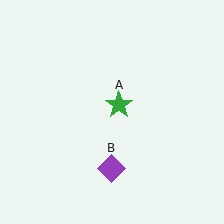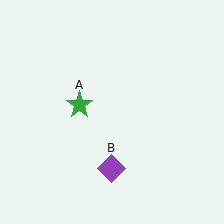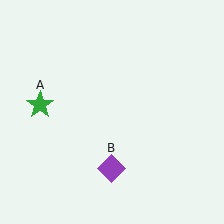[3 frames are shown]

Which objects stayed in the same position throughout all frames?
Purple diamond (object B) remained stationary.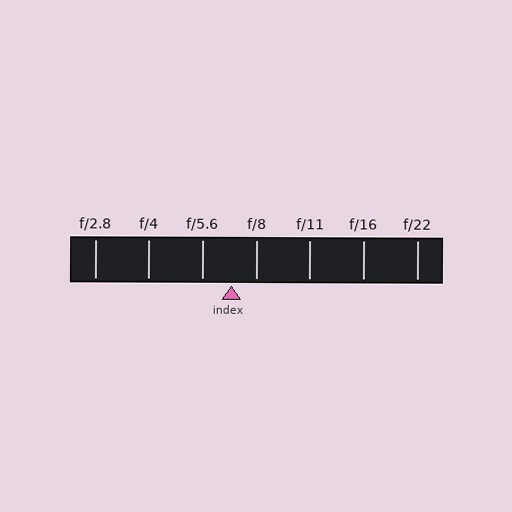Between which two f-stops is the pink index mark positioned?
The index mark is between f/5.6 and f/8.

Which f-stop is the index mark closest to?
The index mark is closest to f/8.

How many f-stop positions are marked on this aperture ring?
There are 7 f-stop positions marked.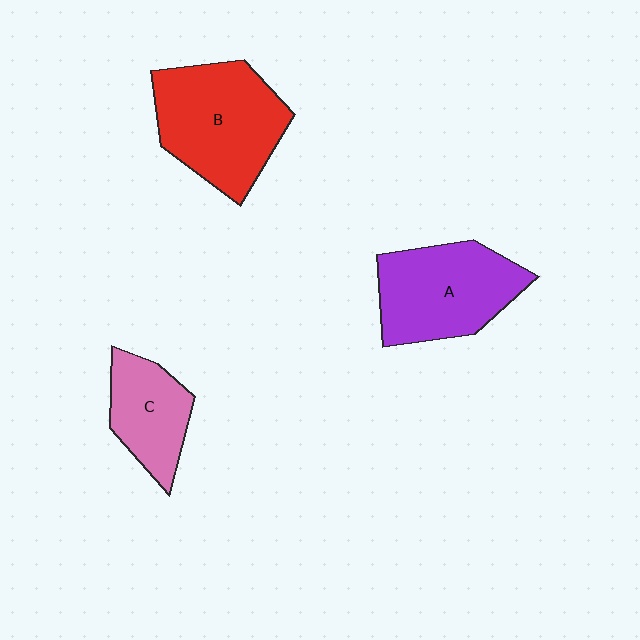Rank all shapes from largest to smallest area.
From largest to smallest: B (red), A (purple), C (pink).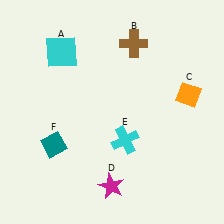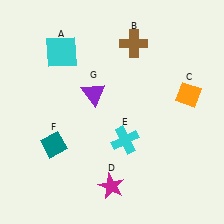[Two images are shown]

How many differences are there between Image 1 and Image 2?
There is 1 difference between the two images.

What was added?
A purple triangle (G) was added in Image 2.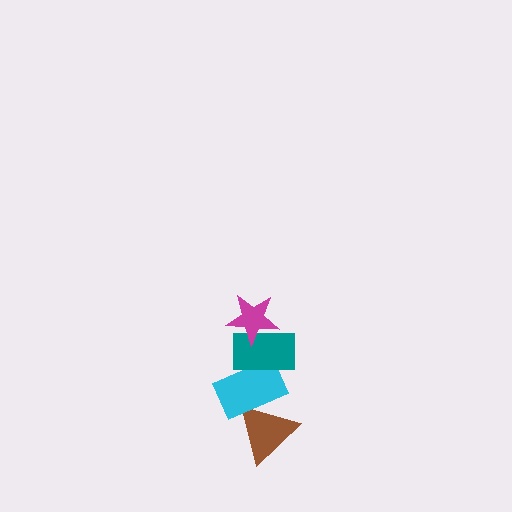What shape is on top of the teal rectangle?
The magenta star is on top of the teal rectangle.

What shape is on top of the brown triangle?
The cyan rectangle is on top of the brown triangle.